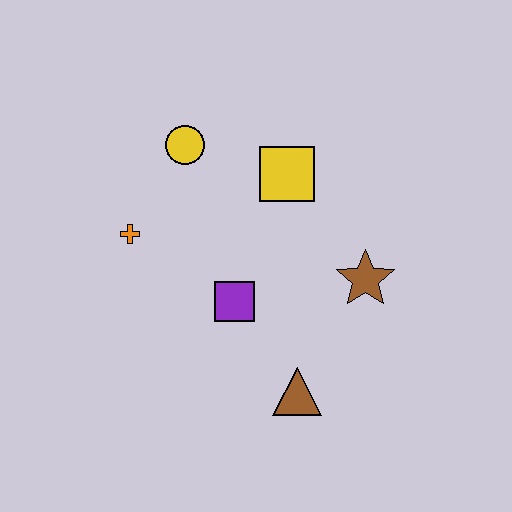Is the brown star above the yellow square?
No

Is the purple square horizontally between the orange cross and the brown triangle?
Yes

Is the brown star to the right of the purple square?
Yes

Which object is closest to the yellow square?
The yellow circle is closest to the yellow square.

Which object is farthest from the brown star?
The orange cross is farthest from the brown star.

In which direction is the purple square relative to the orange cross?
The purple square is to the right of the orange cross.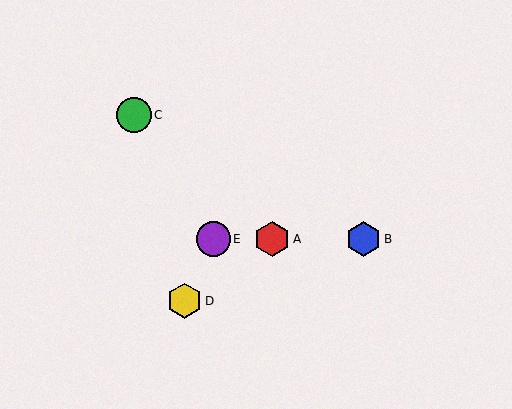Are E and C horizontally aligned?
No, E is at y≈239 and C is at y≈115.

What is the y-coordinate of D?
Object D is at y≈301.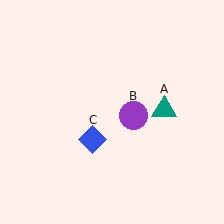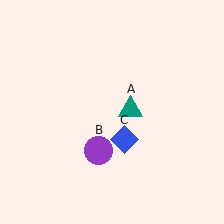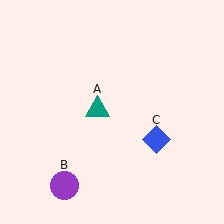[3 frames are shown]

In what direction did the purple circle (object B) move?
The purple circle (object B) moved down and to the left.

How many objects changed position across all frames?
3 objects changed position: teal triangle (object A), purple circle (object B), blue diamond (object C).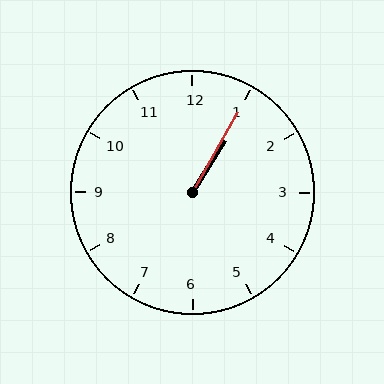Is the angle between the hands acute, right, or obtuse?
It is acute.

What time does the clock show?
1:05.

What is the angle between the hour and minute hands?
Approximately 2 degrees.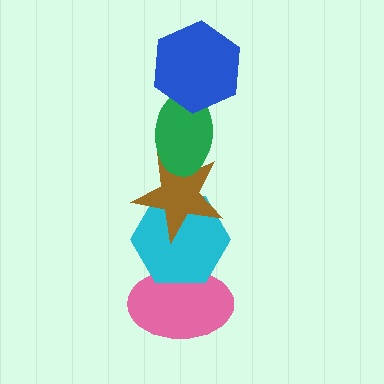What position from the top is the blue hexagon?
The blue hexagon is 1st from the top.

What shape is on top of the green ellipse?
The blue hexagon is on top of the green ellipse.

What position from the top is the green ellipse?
The green ellipse is 2nd from the top.